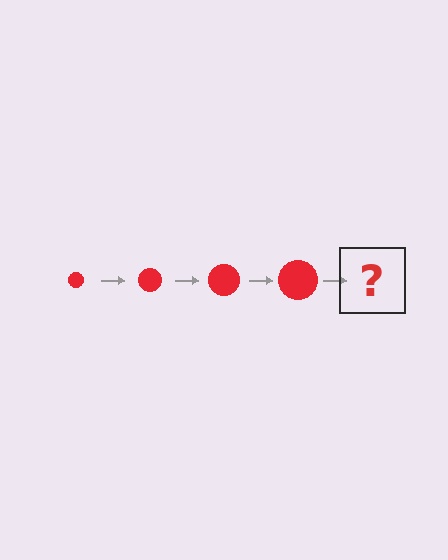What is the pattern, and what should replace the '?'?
The pattern is that the circle gets progressively larger each step. The '?' should be a red circle, larger than the previous one.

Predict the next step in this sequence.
The next step is a red circle, larger than the previous one.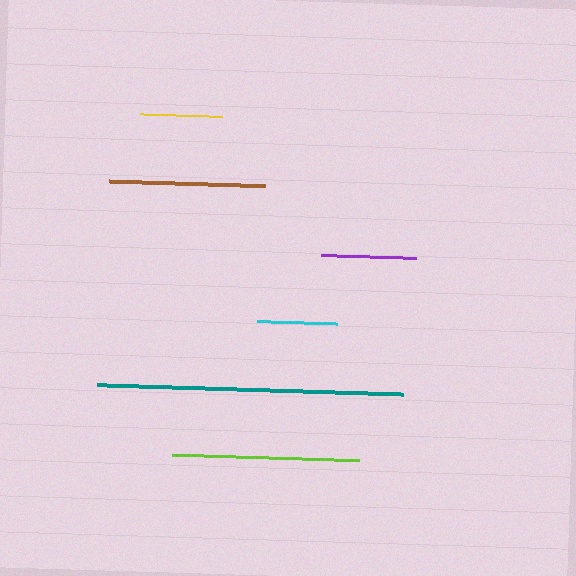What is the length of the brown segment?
The brown segment is approximately 156 pixels long.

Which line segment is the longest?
The teal line is the longest at approximately 306 pixels.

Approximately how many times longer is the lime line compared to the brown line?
The lime line is approximately 1.2 times the length of the brown line.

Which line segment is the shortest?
The cyan line is the shortest at approximately 81 pixels.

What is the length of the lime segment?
The lime segment is approximately 187 pixels long.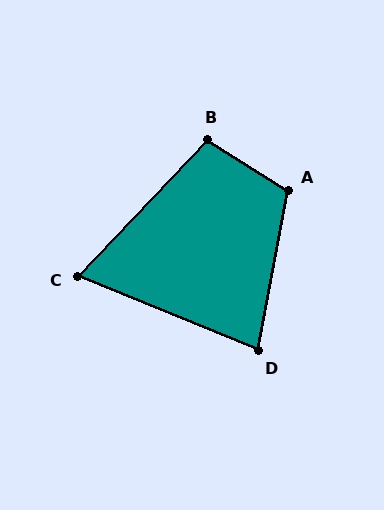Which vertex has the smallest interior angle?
C, at approximately 69 degrees.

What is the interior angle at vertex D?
Approximately 79 degrees (acute).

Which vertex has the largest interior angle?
A, at approximately 111 degrees.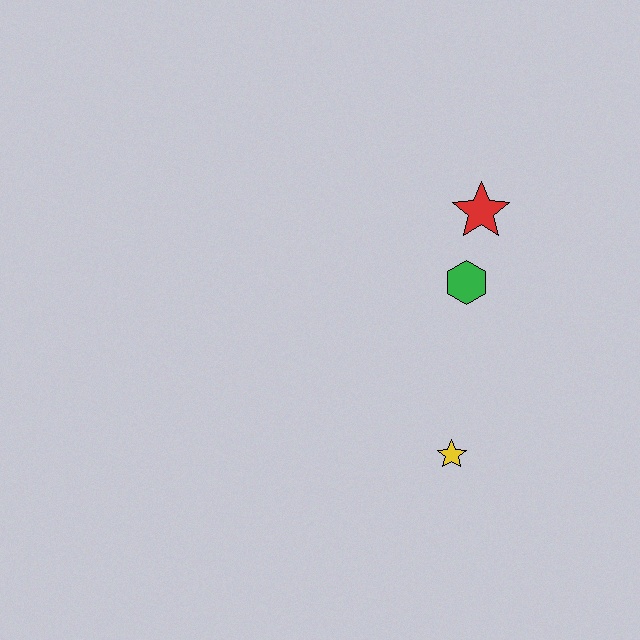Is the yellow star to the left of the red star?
Yes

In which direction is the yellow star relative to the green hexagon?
The yellow star is below the green hexagon.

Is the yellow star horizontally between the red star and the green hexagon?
No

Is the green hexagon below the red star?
Yes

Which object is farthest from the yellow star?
The red star is farthest from the yellow star.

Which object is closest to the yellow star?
The green hexagon is closest to the yellow star.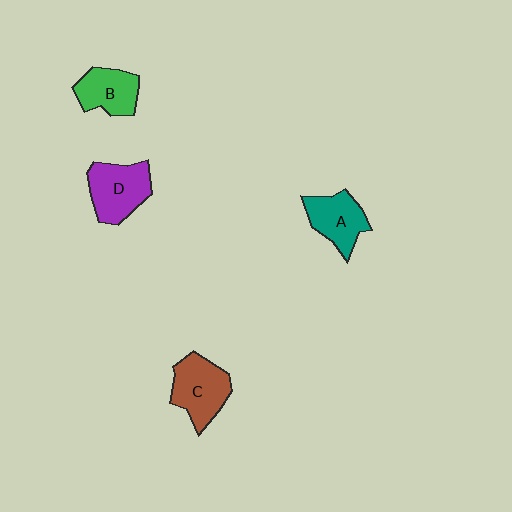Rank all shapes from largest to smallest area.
From largest to smallest: C (brown), D (purple), A (teal), B (green).